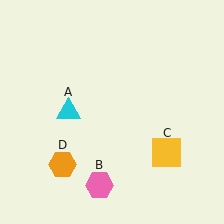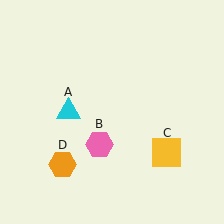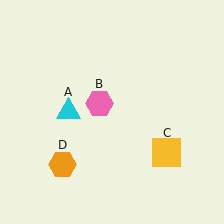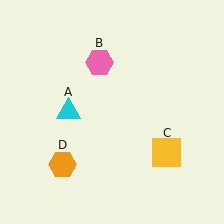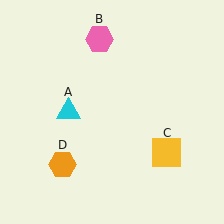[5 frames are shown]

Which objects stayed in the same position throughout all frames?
Cyan triangle (object A) and yellow square (object C) and orange hexagon (object D) remained stationary.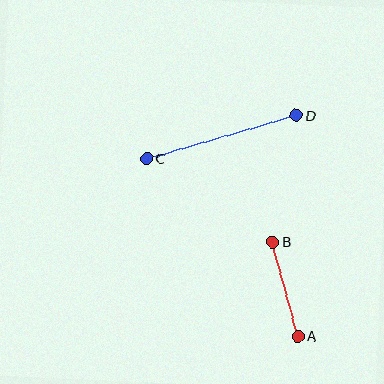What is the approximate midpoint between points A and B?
The midpoint is at approximately (285, 289) pixels.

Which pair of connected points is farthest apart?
Points C and D are farthest apart.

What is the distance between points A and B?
The distance is approximately 98 pixels.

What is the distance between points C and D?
The distance is approximately 156 pixels.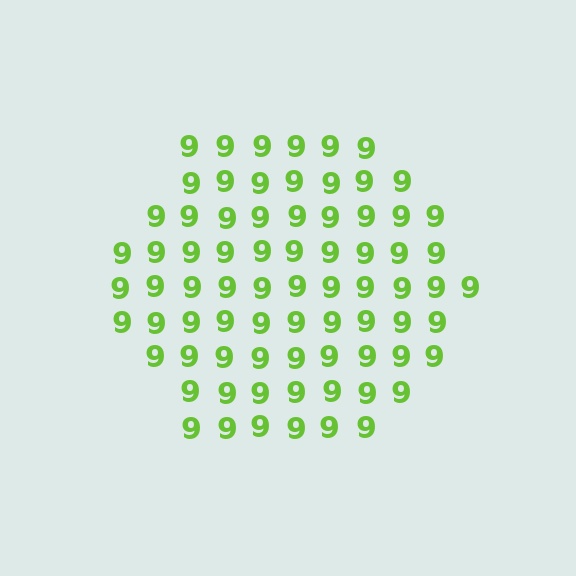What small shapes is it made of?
It is made of small digit 9's.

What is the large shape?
The large shape is a hexagon.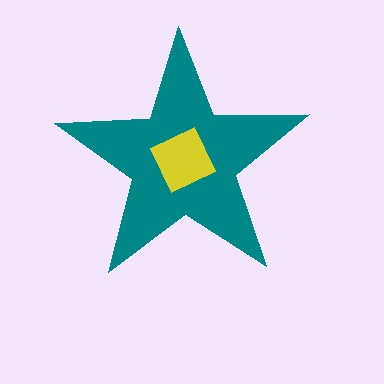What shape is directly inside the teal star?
The yellow diamond.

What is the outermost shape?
The teal star.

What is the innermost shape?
The yellow diamond.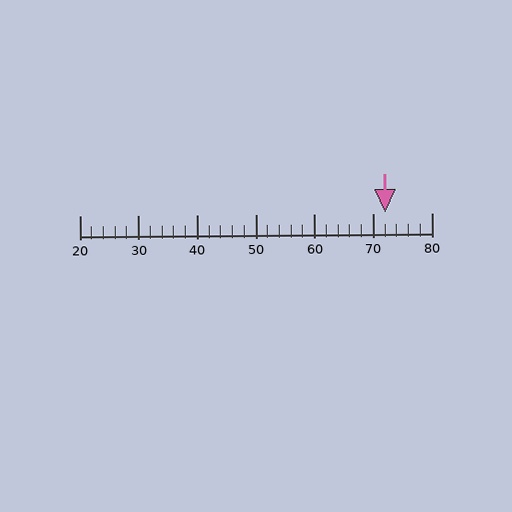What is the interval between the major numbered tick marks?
The major tick marks are spaced 10 units apart.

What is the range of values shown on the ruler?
The ruler shows values from 20 to 80.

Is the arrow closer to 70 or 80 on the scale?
The arrow is closer to 70.